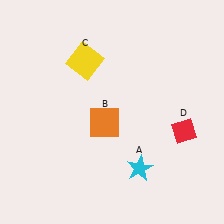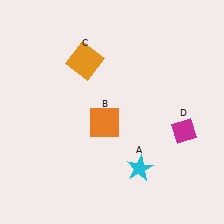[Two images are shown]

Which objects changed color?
C changed from yellow to orange. D changed from red to magenta.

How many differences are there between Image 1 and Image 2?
There are 2 differences between the two images.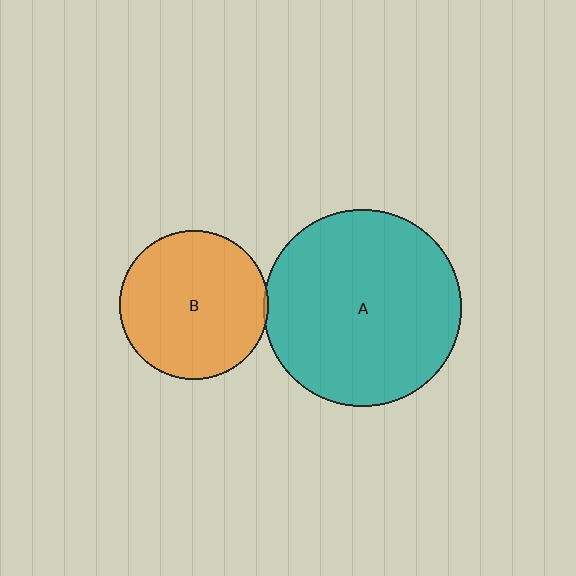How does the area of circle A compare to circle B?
Approximately 1.8 times.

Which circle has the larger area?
Circle A (teal).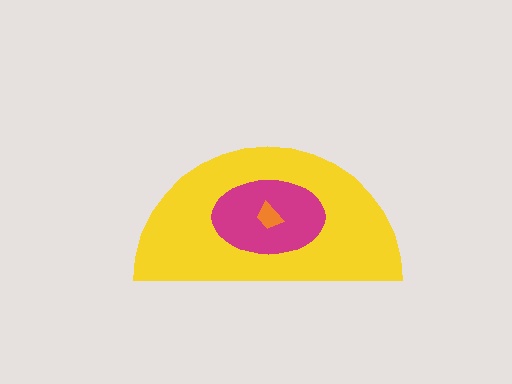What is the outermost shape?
The yellow semicircle.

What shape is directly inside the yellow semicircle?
The magenta ellipse.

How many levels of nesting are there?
3.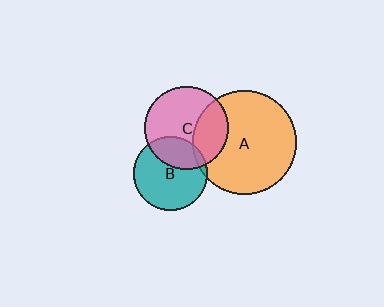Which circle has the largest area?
Circle A (orange).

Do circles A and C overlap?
Yes.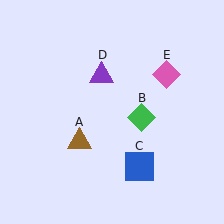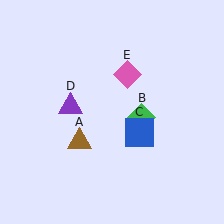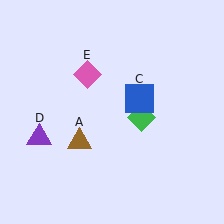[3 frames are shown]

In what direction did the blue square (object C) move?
The blue square (object C) moved up.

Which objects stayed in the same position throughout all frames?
Brown triangle (object A) and green diamond (object B) remained stationary.